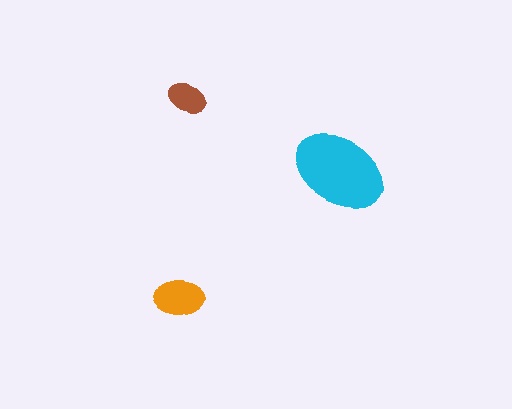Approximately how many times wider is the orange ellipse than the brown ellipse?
About 1.5 times wider.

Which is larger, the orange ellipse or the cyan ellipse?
The cyan one.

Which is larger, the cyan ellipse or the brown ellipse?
The cyan one.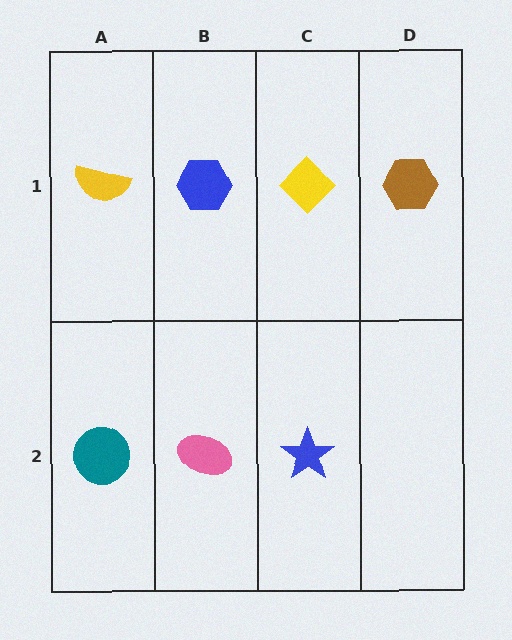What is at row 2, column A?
A teal circle.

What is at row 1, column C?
A yellow diamond.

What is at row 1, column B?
A blue hexagon.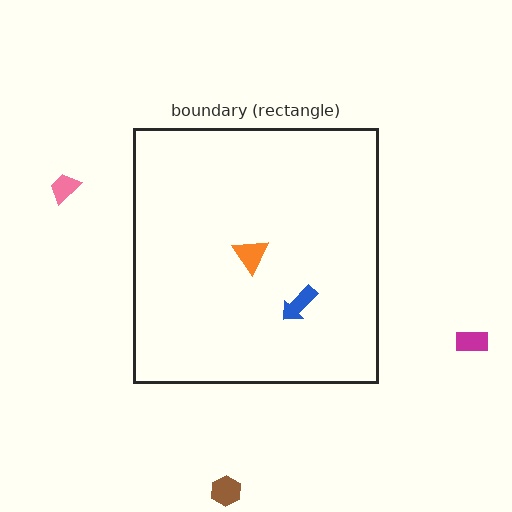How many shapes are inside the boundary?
2 inside, 3 outside.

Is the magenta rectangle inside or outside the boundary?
Outside.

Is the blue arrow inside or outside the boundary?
Inside.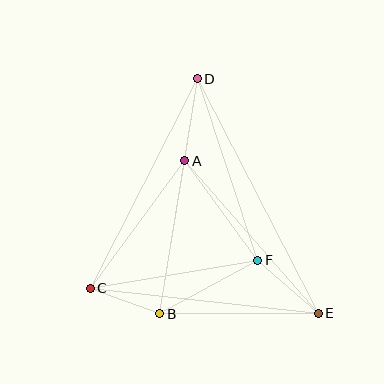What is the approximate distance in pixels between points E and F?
The distance between E and F is approximately 81 pixels.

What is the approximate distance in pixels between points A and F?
The distance between A and F is approximately 123 pixels.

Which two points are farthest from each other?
Points D and E are farthest from each other.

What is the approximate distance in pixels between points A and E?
The distance between A and E is approximately 203 pixels.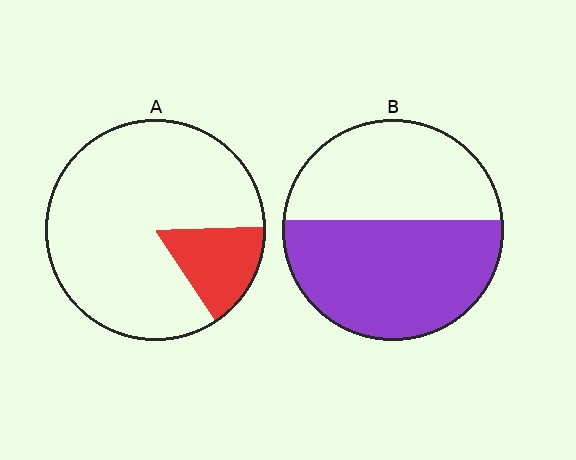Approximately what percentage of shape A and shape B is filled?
A is approximately 15% and B is approximately 55%.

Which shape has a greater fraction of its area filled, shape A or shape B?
Shape B.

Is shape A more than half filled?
No.